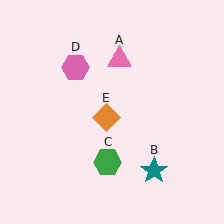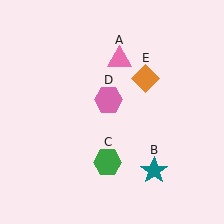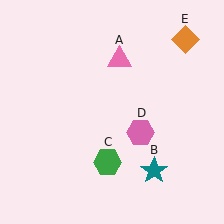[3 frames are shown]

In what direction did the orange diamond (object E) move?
The orange diamond (object E) moved up and to the right.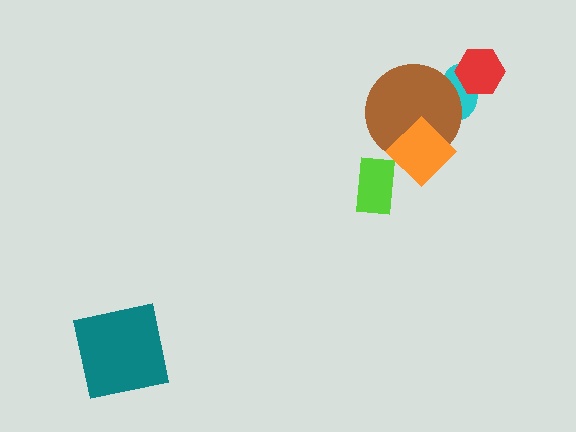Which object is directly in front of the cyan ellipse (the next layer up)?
The brown circle is directly in front of the cyan ellipse.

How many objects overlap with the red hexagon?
1 object overlaps with the red hexagon.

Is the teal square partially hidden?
No, no other shape covers it.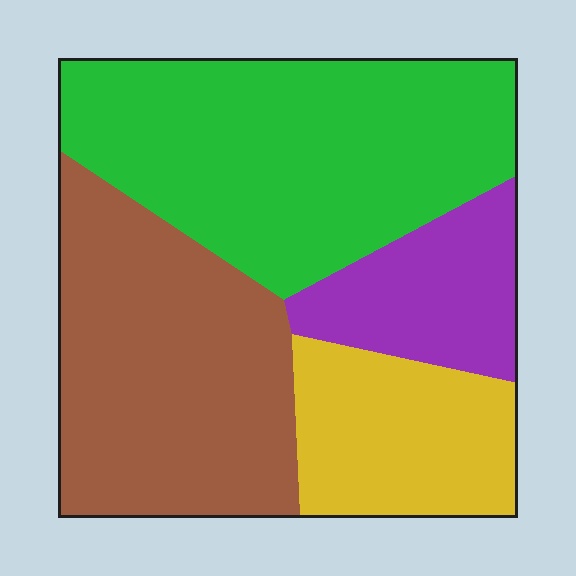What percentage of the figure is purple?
Purple covers around 15% of the figure.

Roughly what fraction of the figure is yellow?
Yellow covers roughly 15% of the figure.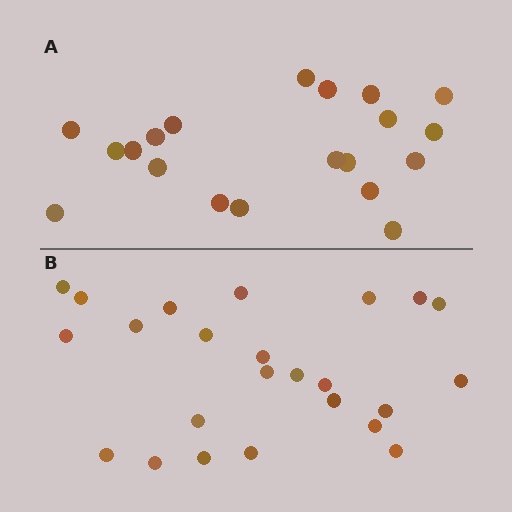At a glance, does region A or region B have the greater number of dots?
Region B (the bottom region) has more dots.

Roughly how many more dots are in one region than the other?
Region B has about 4 more dots than region A.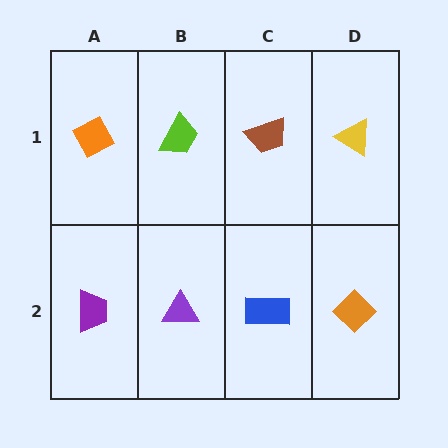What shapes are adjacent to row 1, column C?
A blue rectangle (row 2, column C), a lime trapezoid (row 1, column B), a yellow triangle (row 1, column D).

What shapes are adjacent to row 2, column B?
A lime trapezoid (row 1, column B), a purple trapezoid (row 2, column A), a blue rectangle (row 2, column C).